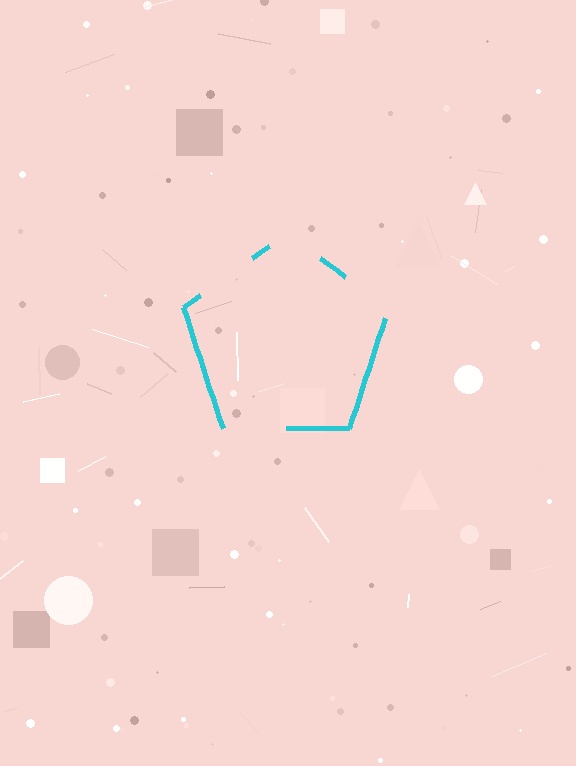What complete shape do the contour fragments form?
The contour fragments form a pentagon.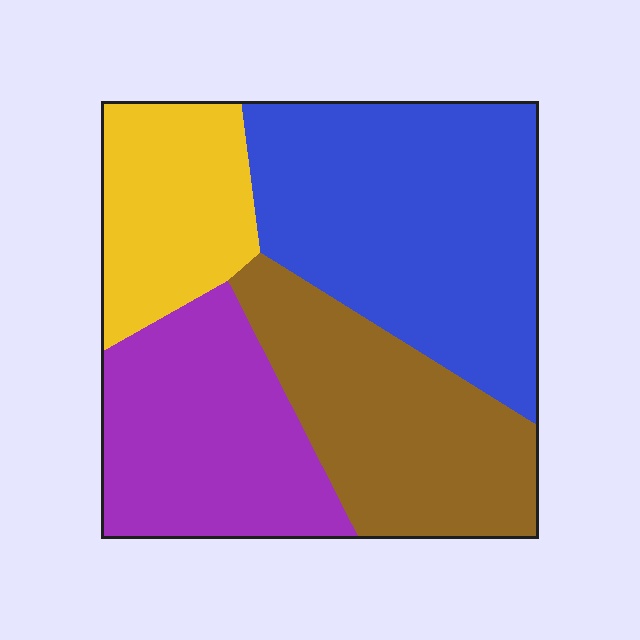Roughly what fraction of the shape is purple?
Purple takes up about one quarter (1/4) of the shape.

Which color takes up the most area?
Blue, at roughly 35%.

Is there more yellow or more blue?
Blue.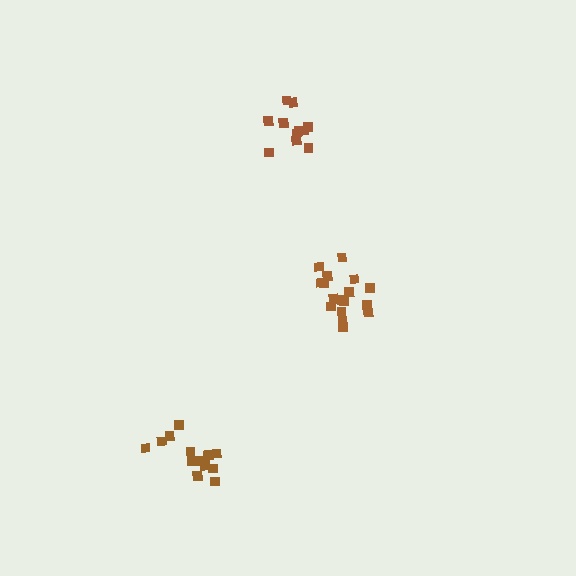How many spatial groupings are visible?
There are 3 spatial groupings.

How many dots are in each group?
Group 1: 17 dots, Group 2: 11 dots, Group 3: 14 dots (42 total).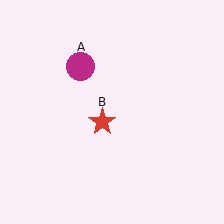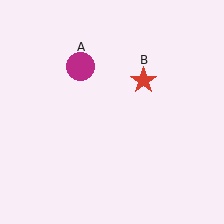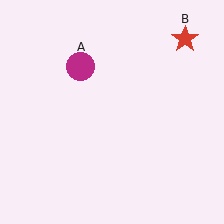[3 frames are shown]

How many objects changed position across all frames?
1 object changed position: red star (object B).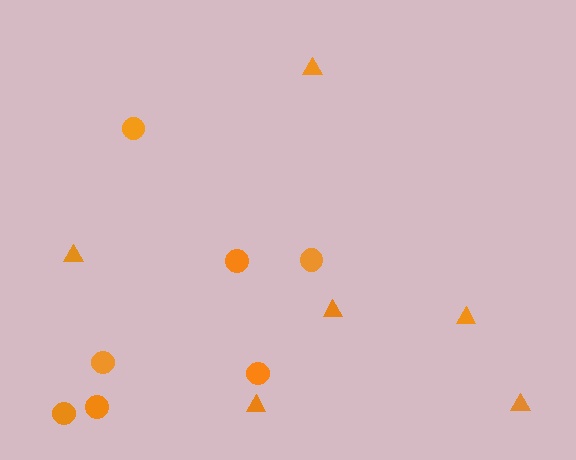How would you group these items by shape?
There are 2 groups: one group of triangles (6) and one group of circles (7).